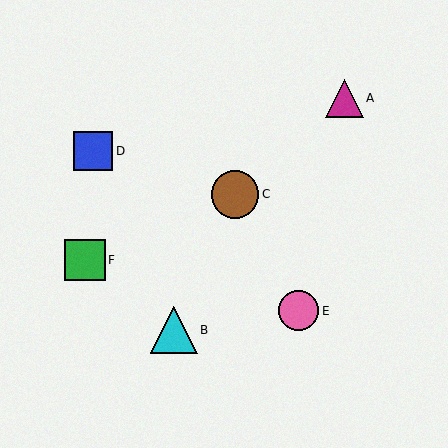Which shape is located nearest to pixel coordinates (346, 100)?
The magenta triangle (labeled A) at (345, 98) is nearest to that location.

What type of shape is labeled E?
Shape E is a pink circle.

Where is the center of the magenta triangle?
The center of the magenta triangle is at (345, 98).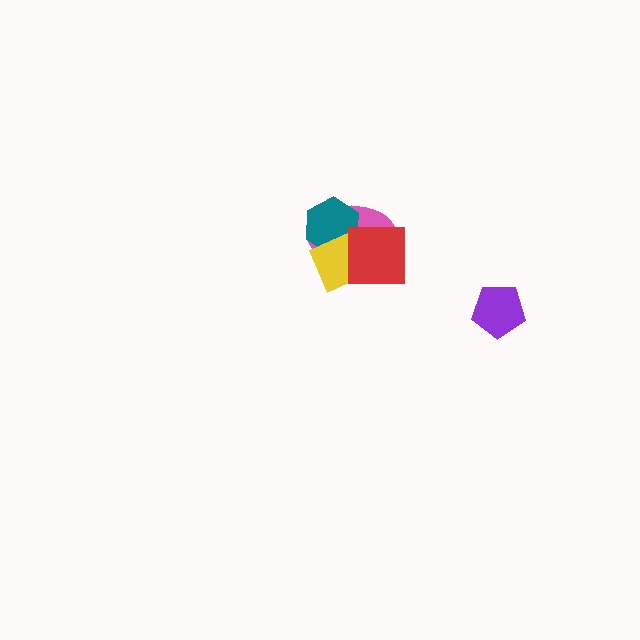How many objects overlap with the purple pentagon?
0 objects overlap with the purple pentagon.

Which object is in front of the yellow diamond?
The red square is in front of the yellow diamond.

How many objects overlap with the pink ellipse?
3 objects overlap with the pink ellipse.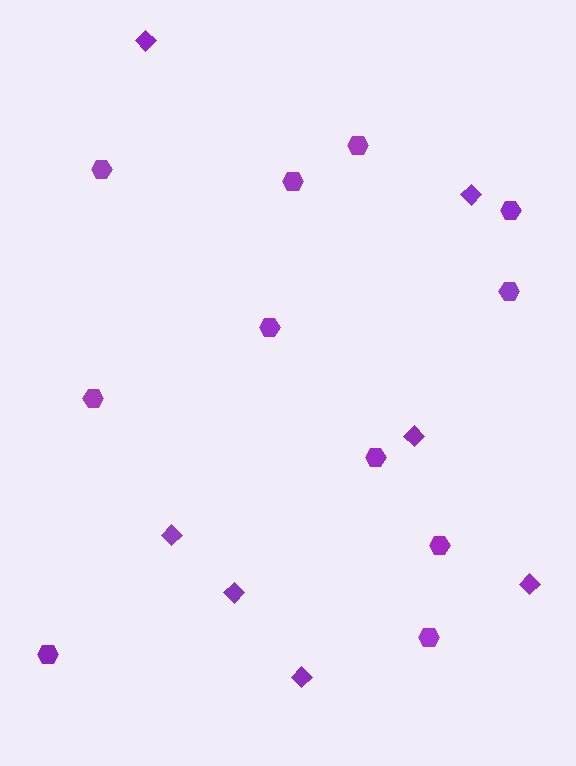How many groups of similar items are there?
There are 2 groups: one group of hexagons (11) and one group of diamonds (7).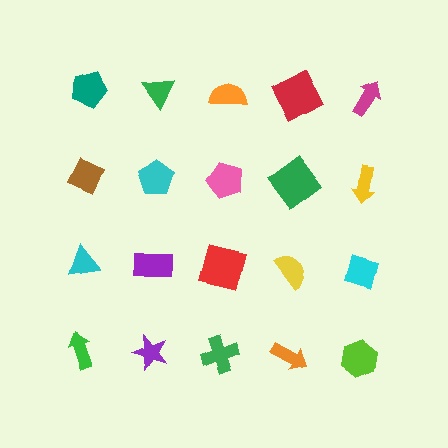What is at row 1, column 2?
A green triangle.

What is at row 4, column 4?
An orange arrow.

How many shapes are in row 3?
5 shapes.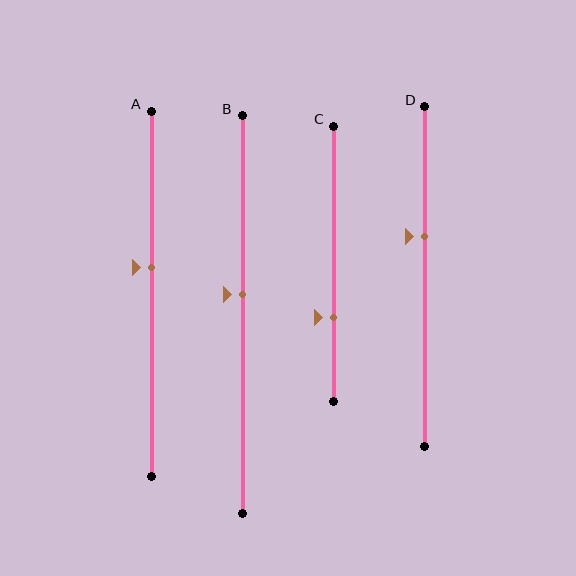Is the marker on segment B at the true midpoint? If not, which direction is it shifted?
No, the marker on segment B is shifted upward by about 5% of the segment length.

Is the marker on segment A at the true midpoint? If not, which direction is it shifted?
No, the marker on segment A is shifted upward by about 7% of the segment length.